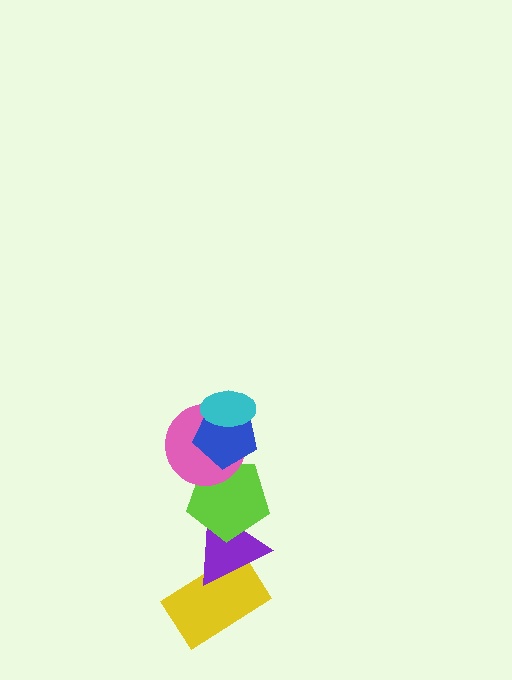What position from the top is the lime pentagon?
The lime pentagon is 4th from the top.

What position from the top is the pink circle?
The pink circle is 3rd from the top.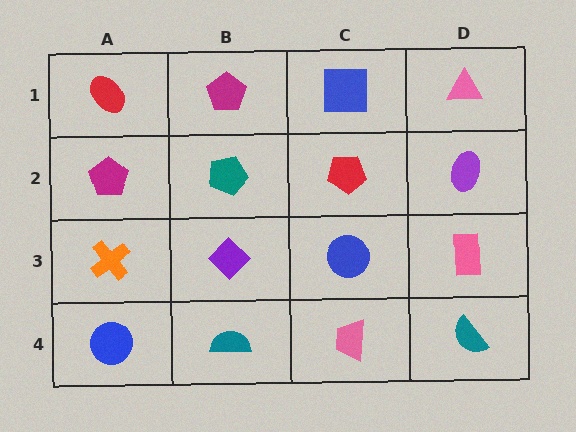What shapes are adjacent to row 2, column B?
A magenta pentagon (row 1, column B), a purple diamond (row 3, column B), a magenta pentagon (row 2, column A), a red pentagon (row 2, column C).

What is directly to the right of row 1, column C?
A pink triangle.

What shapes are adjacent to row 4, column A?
An orange cross (row 3, column A), a teal semicircle (row 4, column B).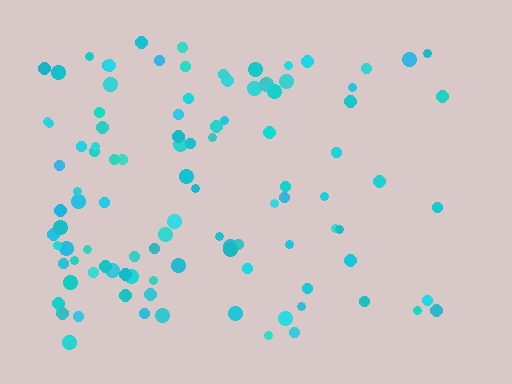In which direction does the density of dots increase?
From right to left, with the left side densest.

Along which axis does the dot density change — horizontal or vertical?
Horizontal.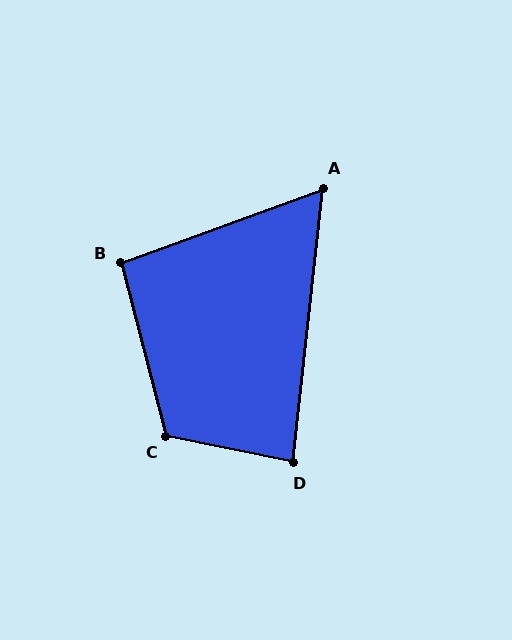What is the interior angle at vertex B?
Approximately 95 degrees (obtuse).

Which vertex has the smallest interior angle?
A, at approximately 64 degrees.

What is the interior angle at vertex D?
Approximately 85 degrees (acute).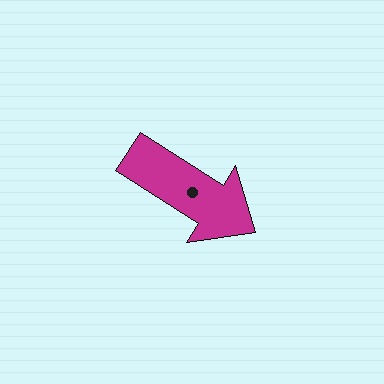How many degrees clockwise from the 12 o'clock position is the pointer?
Approximately 123 degrees.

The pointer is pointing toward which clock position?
Roughly 4 o'clock.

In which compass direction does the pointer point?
Southeast.